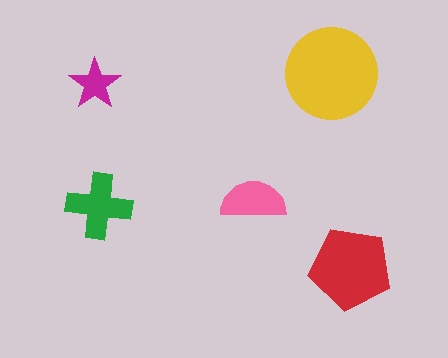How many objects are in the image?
There are 5 objects in the image.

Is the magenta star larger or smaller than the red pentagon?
Smaller.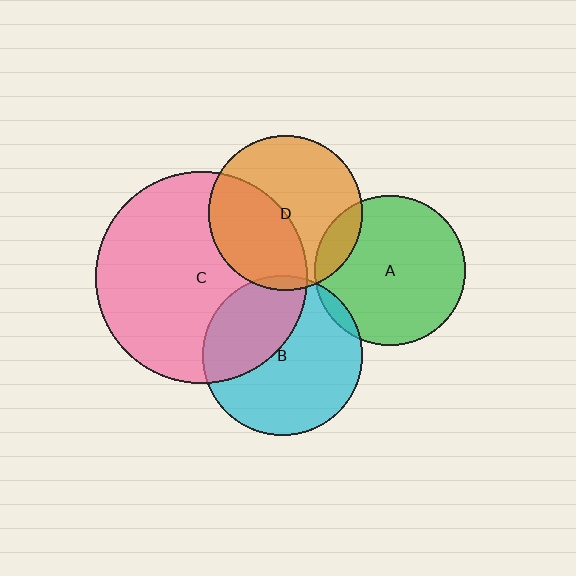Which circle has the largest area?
Circle C (pink).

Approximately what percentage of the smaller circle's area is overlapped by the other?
Approximately 40%.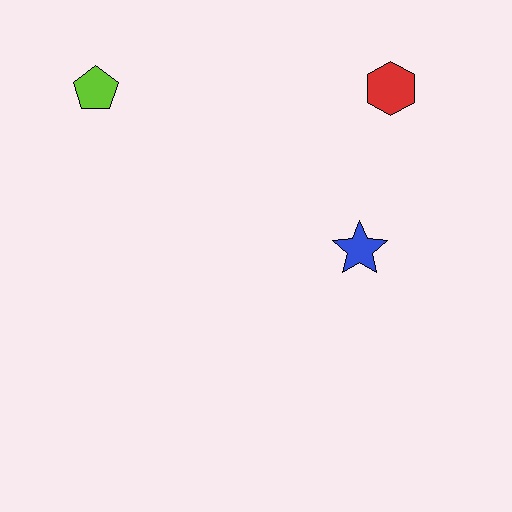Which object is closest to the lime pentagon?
The red hexagon is closest to the lime pentagon.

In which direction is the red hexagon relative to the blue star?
The red hexagon is above the blue star.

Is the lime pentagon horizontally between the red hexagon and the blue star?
No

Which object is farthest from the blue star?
The lime pentagon is farthest from the blue star.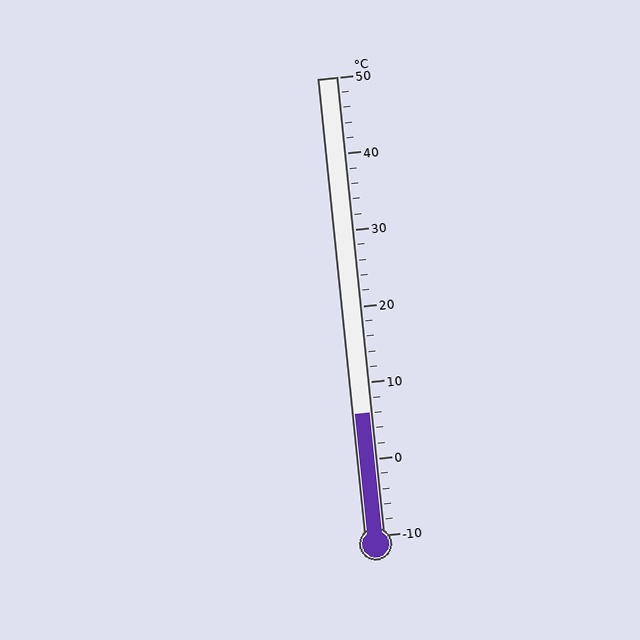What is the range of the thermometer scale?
The thermometer scale ranges from -10°C to 50°C.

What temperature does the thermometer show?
The thermometer shows approximately 6°C.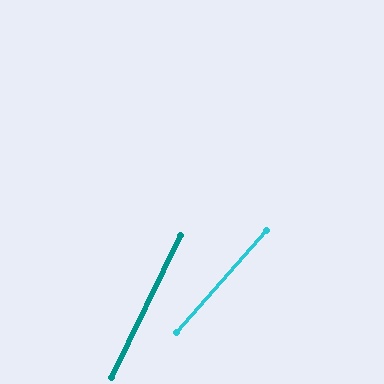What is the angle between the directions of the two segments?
Approximately 16 degrees.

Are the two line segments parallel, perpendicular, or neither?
Neither parallel nor perpendicular — they differ by about 16°.